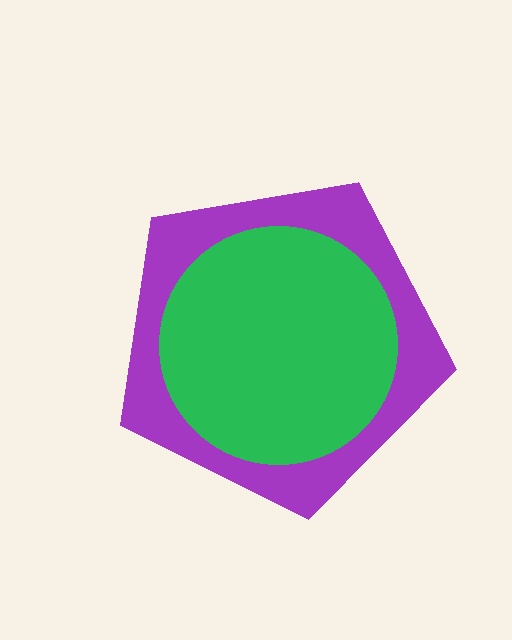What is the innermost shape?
The green circle.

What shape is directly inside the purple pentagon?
The green circle.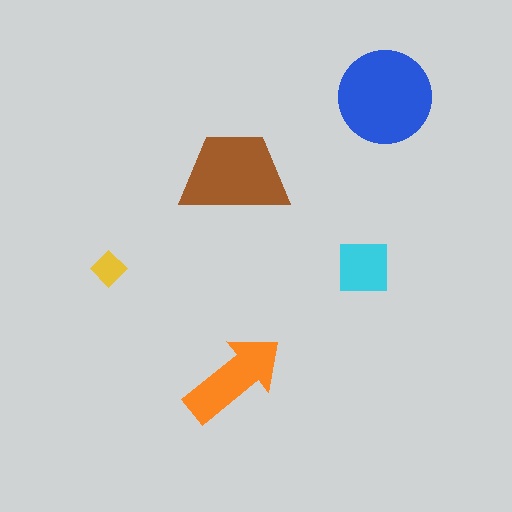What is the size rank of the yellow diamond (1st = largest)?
5th.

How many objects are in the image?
There are 5 objects in the image.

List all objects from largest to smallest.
The blue circle, the brown trapezoid, the orange arrow, the cyan square, the yellow diamond.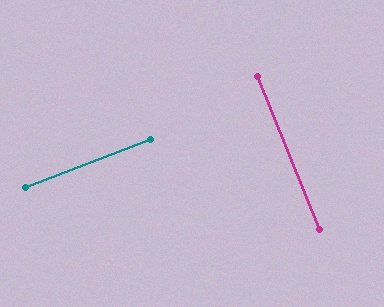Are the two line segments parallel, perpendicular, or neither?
Perpendicular — they meet at approximately 89°.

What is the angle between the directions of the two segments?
Approximately 89 degrees.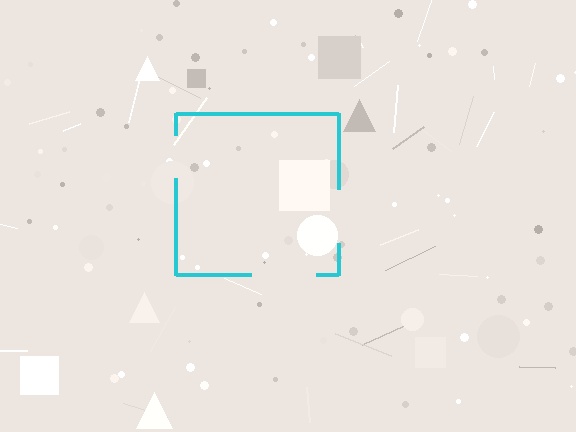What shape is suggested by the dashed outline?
The dashed outline suggests a square.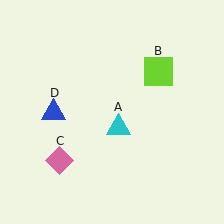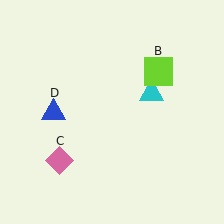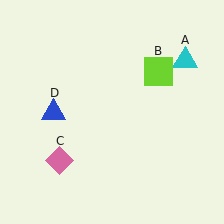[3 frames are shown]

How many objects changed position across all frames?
1 object changed position: cyan triangle (object A).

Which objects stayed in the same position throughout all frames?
Lime square (object B) and pink diamond (object C) and blue triangle (object D) remained stationary.